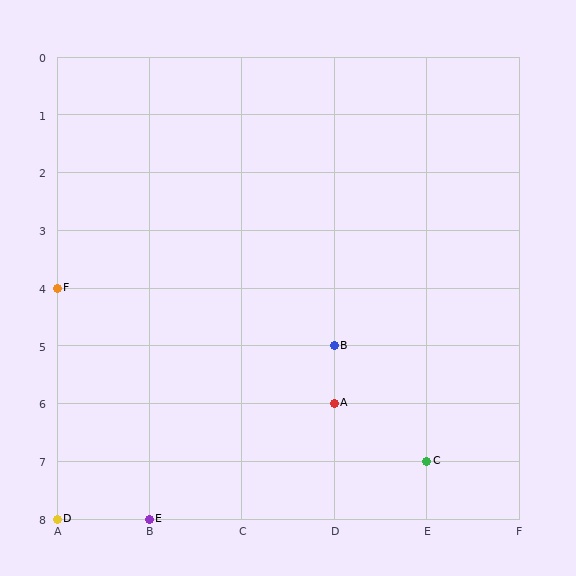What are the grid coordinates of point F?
Point F is at grid coordinates (A, 4).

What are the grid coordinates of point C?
Point C is at grid coordinates (E, 7).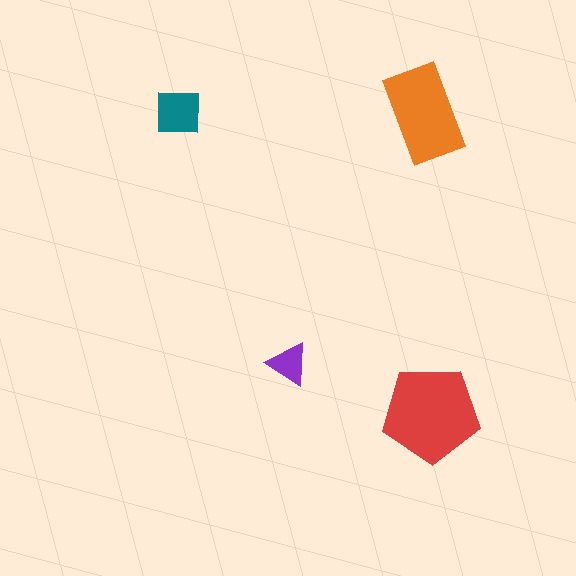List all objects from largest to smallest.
The red pentagon, the orange rectangle, the teal square, the purple triangle.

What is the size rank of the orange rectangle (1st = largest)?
2nd.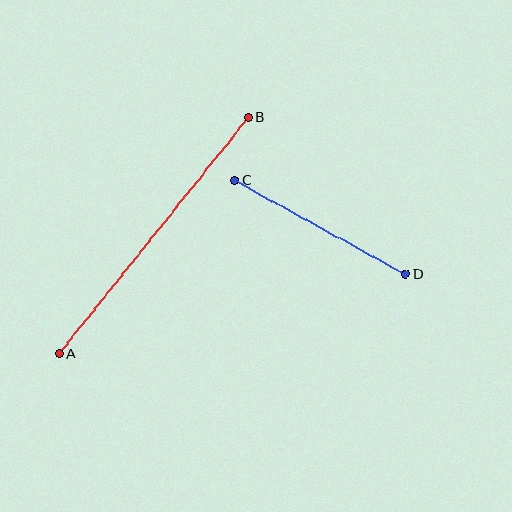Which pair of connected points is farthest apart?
Points A and B are farthest apart.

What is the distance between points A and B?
The distance is approximately 302 pixels.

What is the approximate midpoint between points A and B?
The midpoint is at approximately (154, 236) pixels.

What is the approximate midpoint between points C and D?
The midpoint is at approximately (320, 227) pixels.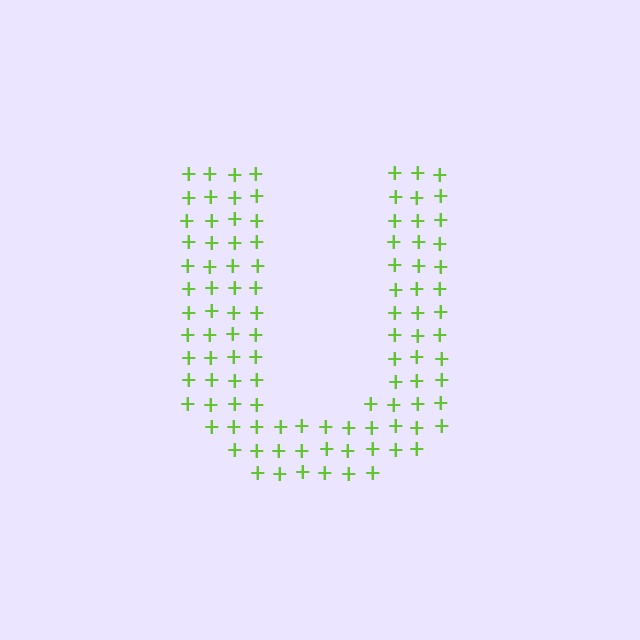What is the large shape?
The large shape is the letter U.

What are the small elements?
The small elements are plus signs.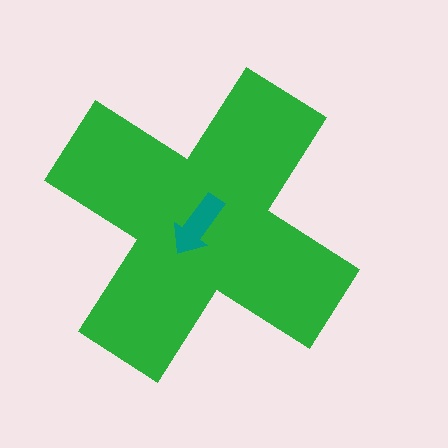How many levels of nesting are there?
2.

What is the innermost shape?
The teal arrow.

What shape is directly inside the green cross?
The teal arrow.